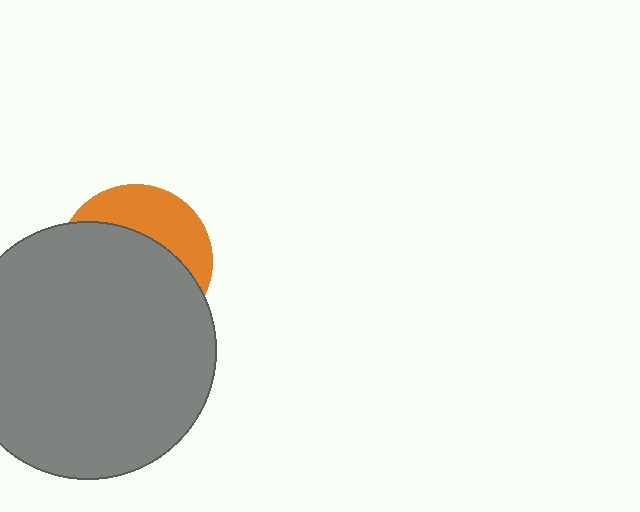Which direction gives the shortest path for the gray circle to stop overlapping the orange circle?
Moving down gives the shortest separation.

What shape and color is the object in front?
The object in front is a gray circle.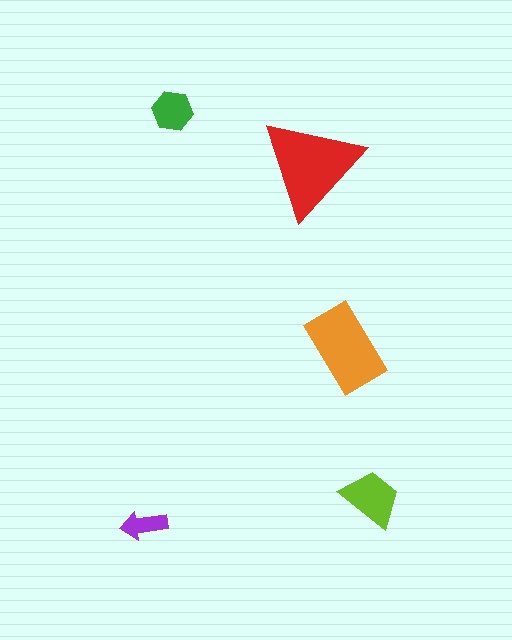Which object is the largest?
The red triangle.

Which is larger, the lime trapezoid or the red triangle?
The red triangle.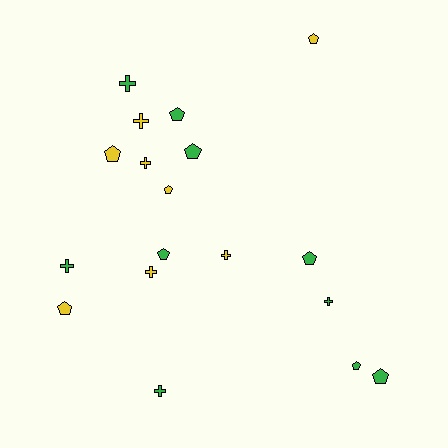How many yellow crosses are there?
There are 4 yellow crosses.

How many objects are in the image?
There are 18 objects.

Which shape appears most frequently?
Pentagon, with 10 objects.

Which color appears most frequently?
Green, with 10 objects.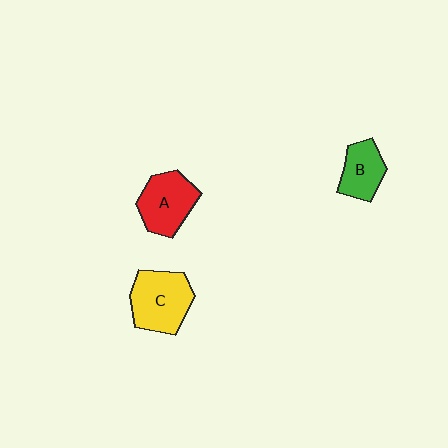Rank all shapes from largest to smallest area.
From largest to smallest: C (yellow), A (red), B (green).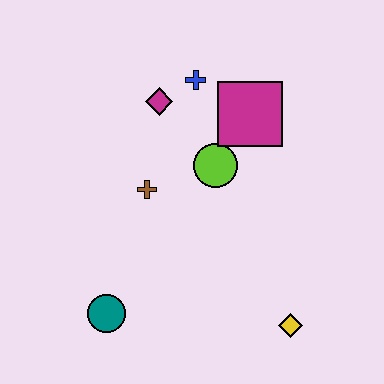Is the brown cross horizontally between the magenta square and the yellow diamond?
No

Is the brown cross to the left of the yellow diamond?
Yes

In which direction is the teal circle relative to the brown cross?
The teal circle is below the brown cross.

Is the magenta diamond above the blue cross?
No